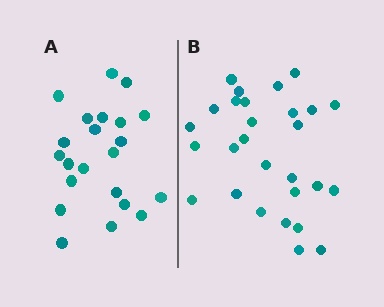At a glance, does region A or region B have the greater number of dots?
Region B (the right region) has more dots.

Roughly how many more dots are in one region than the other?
Region B has about 6 more dots than region A.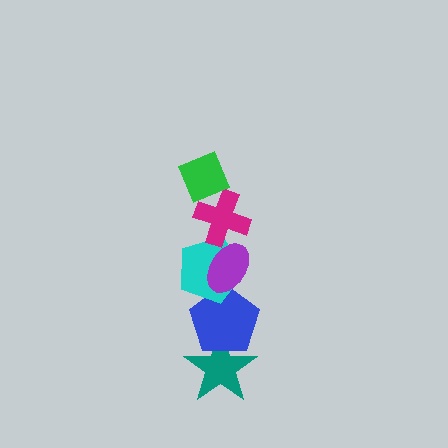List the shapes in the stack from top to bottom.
From top to bottom: the green diamond, the magenta cross, the purple ellipse, the cyan pentagon, the blue pentagon, the teal star.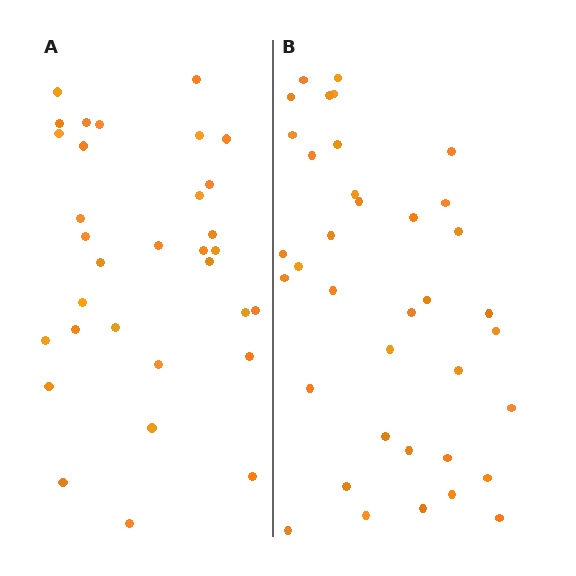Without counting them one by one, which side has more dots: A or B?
Region B (the right region) has more dots.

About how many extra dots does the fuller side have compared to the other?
Region B has about 5 more dots than region A.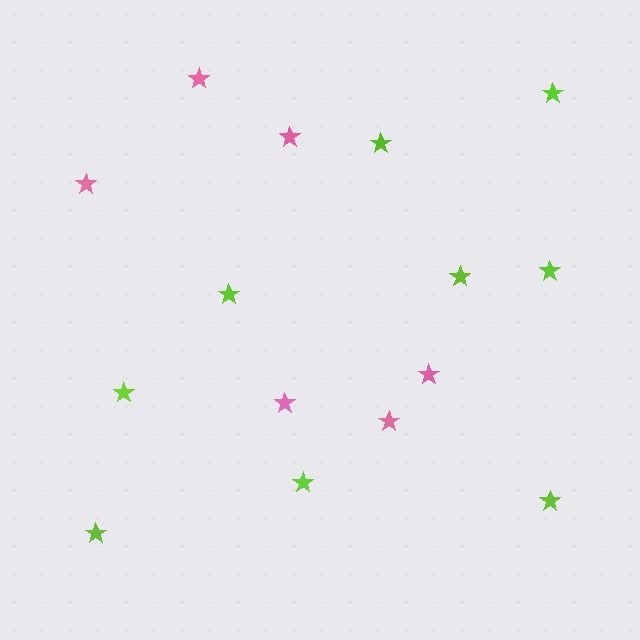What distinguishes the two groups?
There are 2 groups: one group of lime stars (9) and one group of pink stars (6).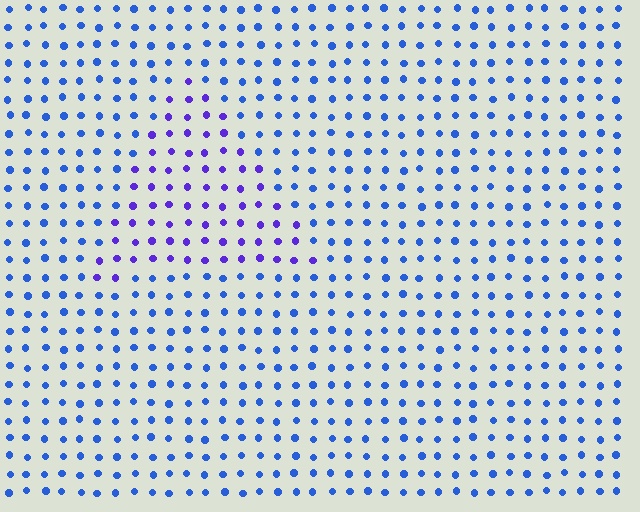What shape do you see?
I see a triangle.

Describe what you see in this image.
The image is filled with small blue elements in a uniform arrangement. A triangle-shaped region is visible where the elements are tinted to a slightly different hue, forming a subtle color boundary.